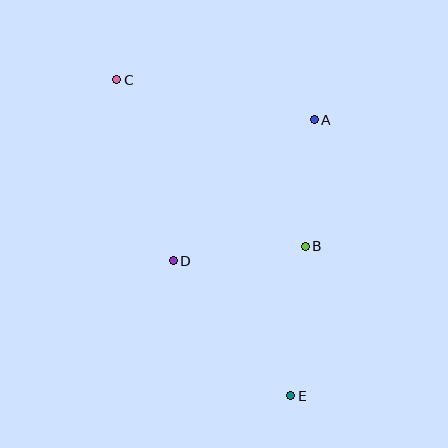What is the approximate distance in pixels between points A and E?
The distance between A and E is approximately 277 pixels.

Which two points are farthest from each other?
Points C and E are farthest from each other.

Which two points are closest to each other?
Points A and B are closest to each other.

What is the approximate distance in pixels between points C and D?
The distance between C and D is approximately 189 pixels.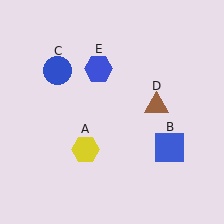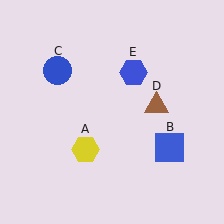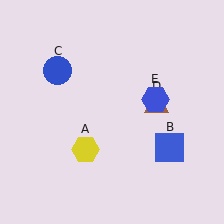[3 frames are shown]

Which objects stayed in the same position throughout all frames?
Yellow hexagon (object A) and blue square (object B) and blue circle (object C) and brown triangle (object D) remained stationary.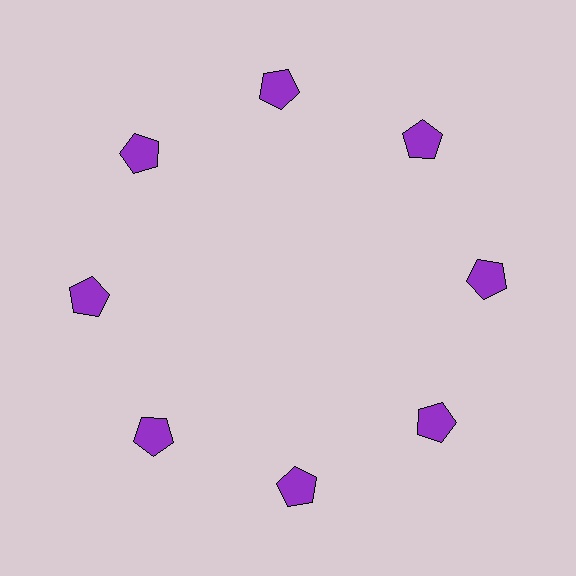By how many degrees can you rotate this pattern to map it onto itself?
The pattern maps onto itself every 45 degrees of rotation.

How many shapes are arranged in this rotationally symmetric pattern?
There are 8 shapes, arranged in 8 groups of 1.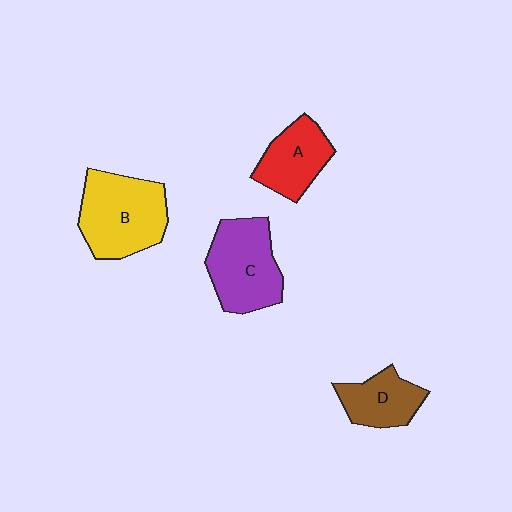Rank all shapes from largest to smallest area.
From largest to smallest: B (yellow), C (purple), A (red), D (brown).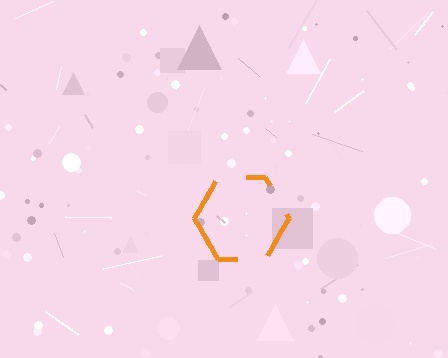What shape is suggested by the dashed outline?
The dashed outline suggests a hexagon.